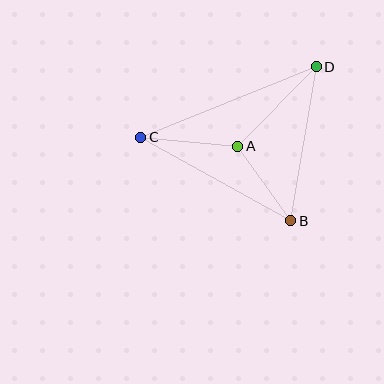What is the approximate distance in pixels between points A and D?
The distance between A and D is approximately 112 pixels.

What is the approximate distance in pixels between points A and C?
The distance between A and C is approximately 98 pixels.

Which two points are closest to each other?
Points A and B are closest to each other.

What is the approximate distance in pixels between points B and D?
The distance between B and D is approximately 156 pixels.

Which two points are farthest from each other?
Points C and D are farthest from each other.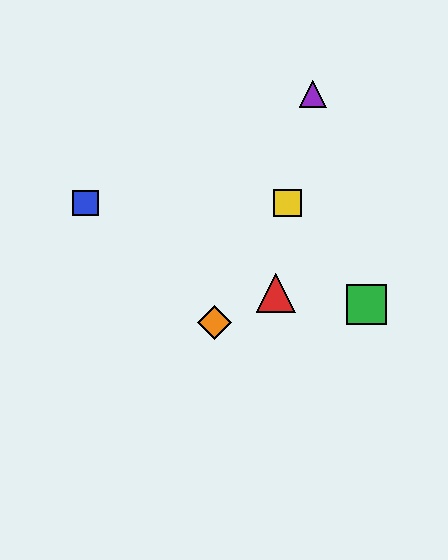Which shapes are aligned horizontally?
The blue square, the yellow square are aligned horizontally.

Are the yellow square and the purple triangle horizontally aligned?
No, the yellow square is at y≈203 and the purple triangle is at y≈94.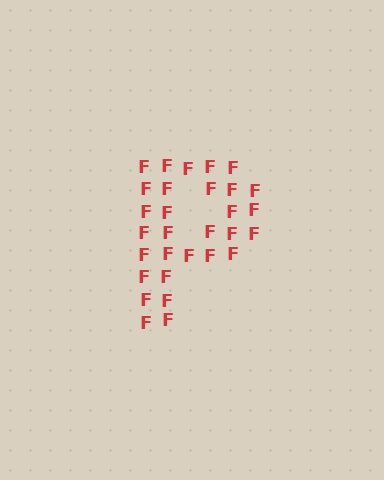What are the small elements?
The small elements are letter F's.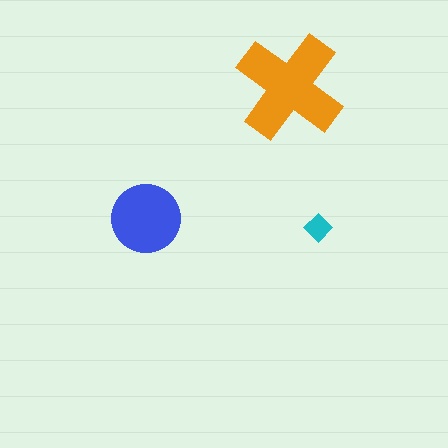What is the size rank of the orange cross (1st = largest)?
1st.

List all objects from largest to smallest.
The orange cross, the blue circle, the cyan diamond.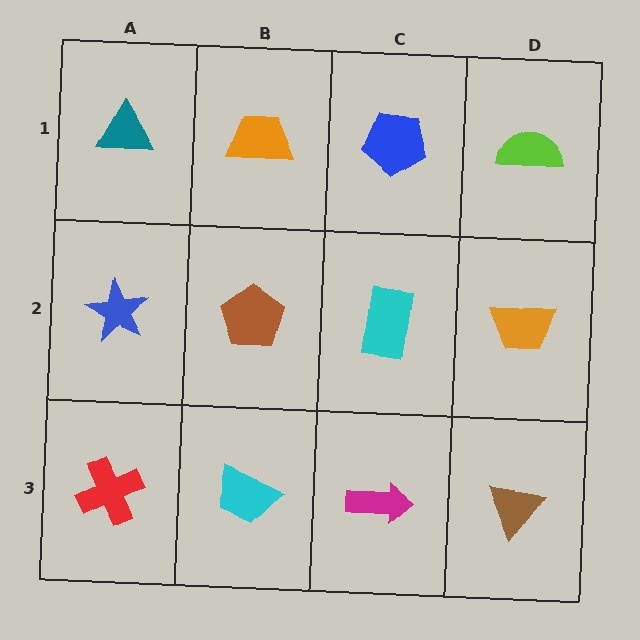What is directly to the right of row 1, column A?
An orange trapezoid.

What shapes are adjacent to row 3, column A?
A blue star (row 2, column A), a cyan trapezoid (row 3, column B).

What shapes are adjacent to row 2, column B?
An orange trapezoid (row 1, column B), a cyan trapezoid (row 3, column B), a blue star (row 2, column A), a cyan rectangle (row 2, column C).